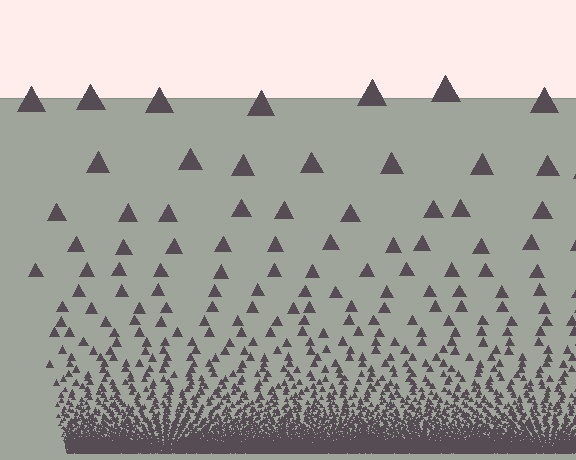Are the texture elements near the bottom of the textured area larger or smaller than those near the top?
Smaller. The gradient is inverted — elements near the bottom are smaller and denser.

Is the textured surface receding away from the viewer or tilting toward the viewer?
The surface appears to tilt toward the viewer. Texture elements get larger and sparser toward the top.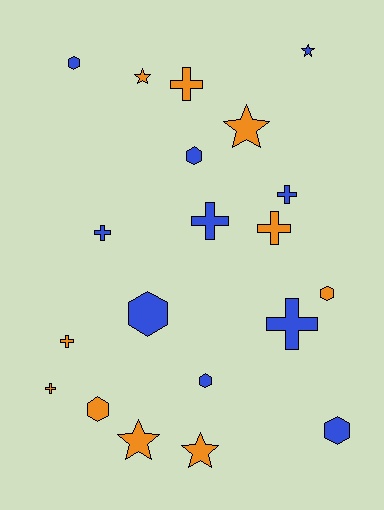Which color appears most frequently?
Blue, with 10 objects.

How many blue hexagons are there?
There are 5 blue hexagons.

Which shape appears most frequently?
Cross, with 8 objects.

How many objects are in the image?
There are 20 objects.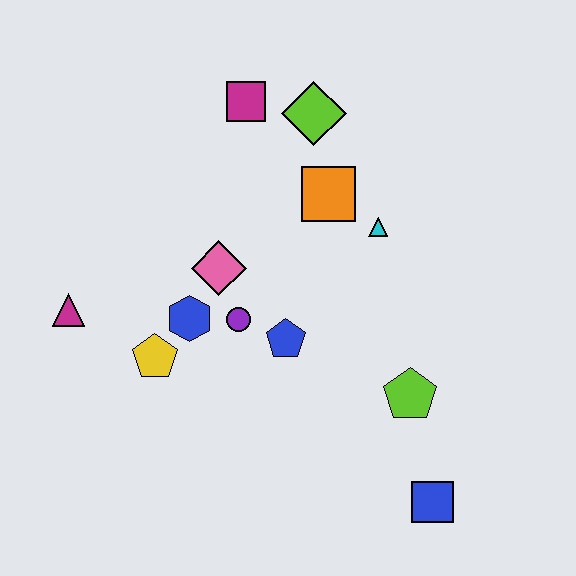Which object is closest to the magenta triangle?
The yellow pentagon is closest to the magenta triangle.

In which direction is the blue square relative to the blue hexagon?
The blue square is to the right of the blue hexagon.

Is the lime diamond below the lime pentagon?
No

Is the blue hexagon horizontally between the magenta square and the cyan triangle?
No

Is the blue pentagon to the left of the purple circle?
No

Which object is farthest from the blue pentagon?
The magenta square is farthest from the blue pentagon.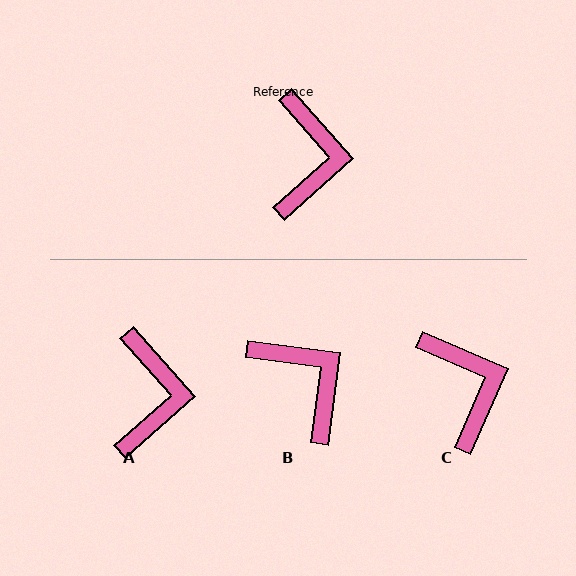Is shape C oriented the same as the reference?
No, it is off by about 25 degrees.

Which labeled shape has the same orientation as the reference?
A.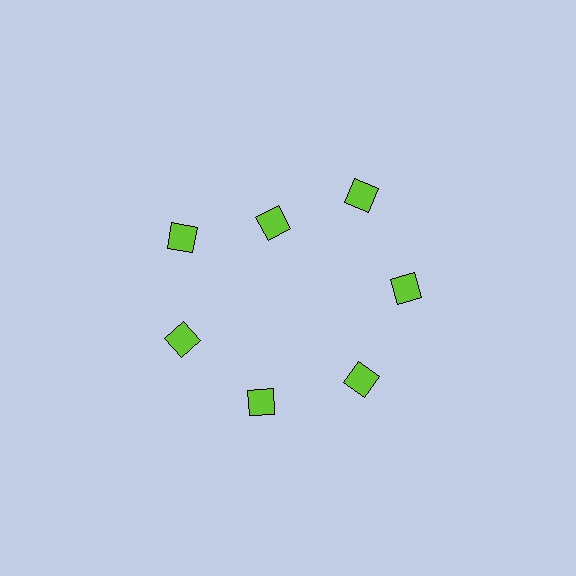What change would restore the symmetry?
The symmetry would be restored by moving it outward, back onto the ring so that all 7 diamonds sit at equal angles and equal distance from the center.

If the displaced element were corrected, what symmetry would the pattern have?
It would have 7-fold rotational symmetry — the pattern would map onto itself every 51 degrees.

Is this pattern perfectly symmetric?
No. The 7 lime diamonds are arranged in a ring, but one element near the 12 o'clock position is pulled inward toward the center, breaking the 7-fold rotational symmetry.